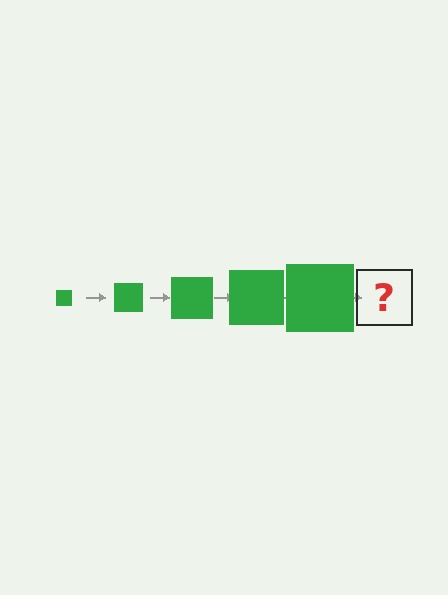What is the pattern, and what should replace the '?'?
The pattern is that the square gets progressively larger each step. The '?' should be a green square, larger than the previous one.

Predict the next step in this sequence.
The next step is a green square, larger than the previous one.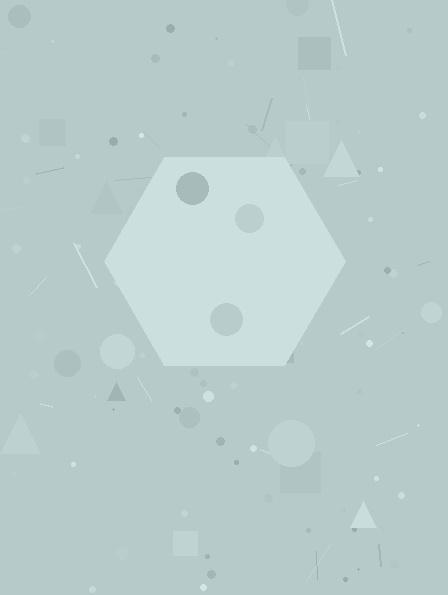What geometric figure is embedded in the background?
A hexagon is embedded in the background.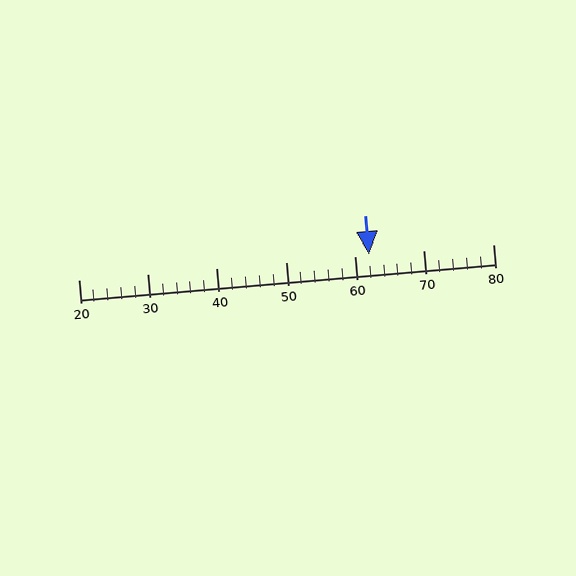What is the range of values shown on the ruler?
The ruler shows values from 20 to 80.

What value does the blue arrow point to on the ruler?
The blue arrow points to approximately 62.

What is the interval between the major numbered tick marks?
The major tick marks are spaced 10 units apart.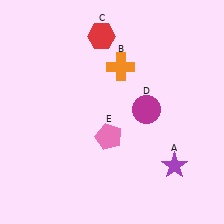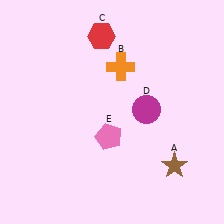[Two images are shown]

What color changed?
The star (A) changed from purple in Image 1 to brown in Image 2.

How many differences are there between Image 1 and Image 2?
There is 1 difference between the two images.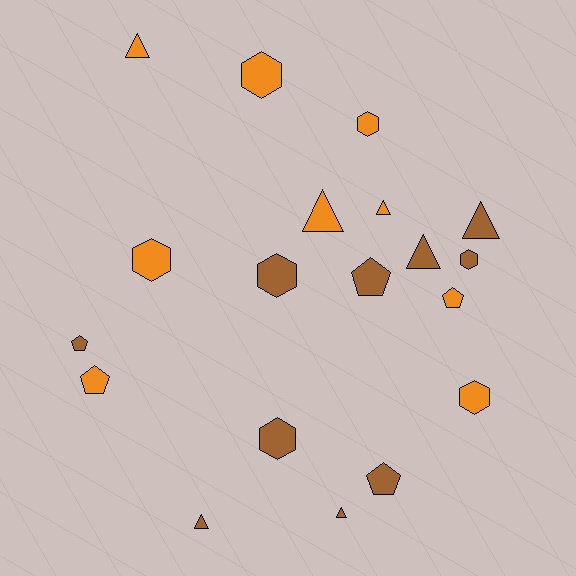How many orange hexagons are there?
There are 4 orange hexagons.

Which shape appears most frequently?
Triangle, with 7 objects.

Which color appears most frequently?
Brown, with 10 objects.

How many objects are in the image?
There are 19 objects.